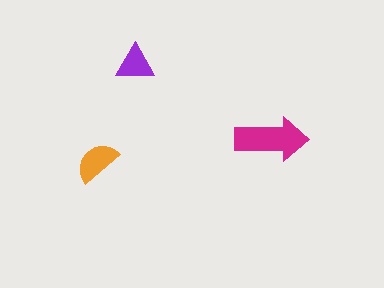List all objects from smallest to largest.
The purple triangle, the orange semicircle, the magenta arrow.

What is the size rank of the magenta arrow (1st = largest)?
1st.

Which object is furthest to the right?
The magenta arrow is rightmost.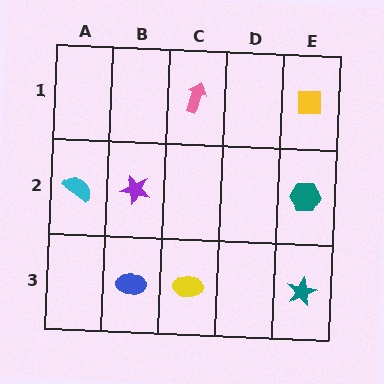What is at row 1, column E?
A yellow square.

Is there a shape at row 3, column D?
No, that cell is empty.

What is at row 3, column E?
A teal star.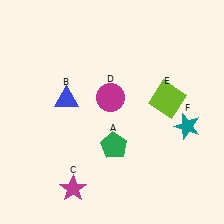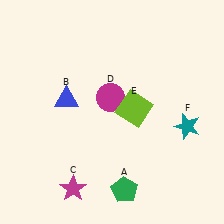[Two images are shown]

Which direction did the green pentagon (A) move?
The green pentagon (A) moved down.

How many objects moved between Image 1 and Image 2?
2 objects moved between the two images.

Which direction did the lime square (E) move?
The lime square (E) moved left.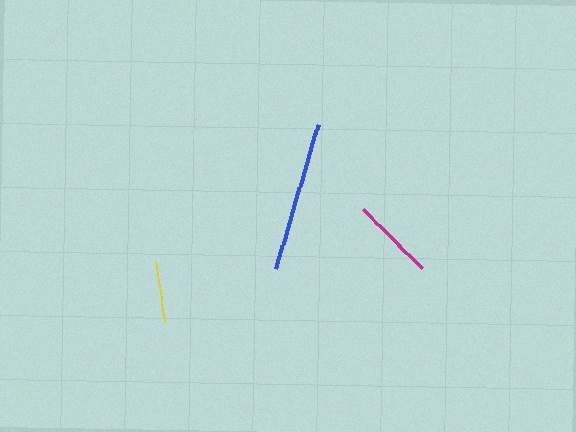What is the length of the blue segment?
The blue segment is approximately 151 pixels long.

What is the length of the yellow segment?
The yellow segment is approximately 60 pixels long.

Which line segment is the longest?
The blue line is the longest at approximately 151 pixels.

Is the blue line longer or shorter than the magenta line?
The blue line is longer than the magenta line.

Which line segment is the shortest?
The yellow line is the shortest at approximately 60 pixels.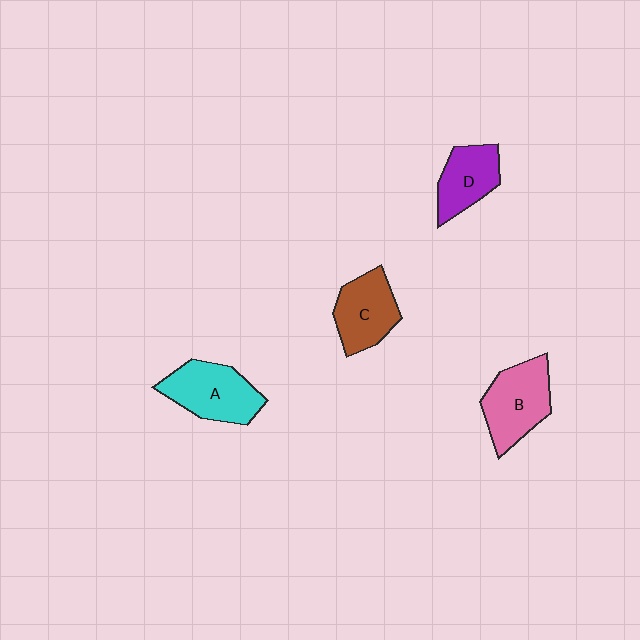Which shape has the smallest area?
Shape D (purple).